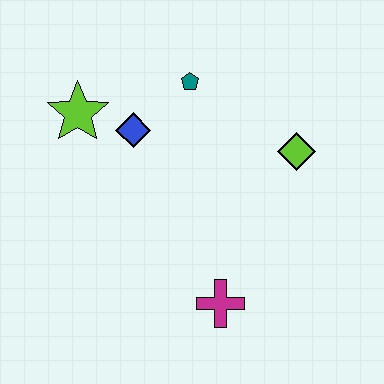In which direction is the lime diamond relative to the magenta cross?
The lime diamond is above the magenta cross.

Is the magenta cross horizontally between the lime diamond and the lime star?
Yes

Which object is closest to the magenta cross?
The lime diamond is closest to the magenta cross.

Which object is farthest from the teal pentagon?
The magenta cross is farthest from the teal pentagon.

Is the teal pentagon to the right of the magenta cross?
No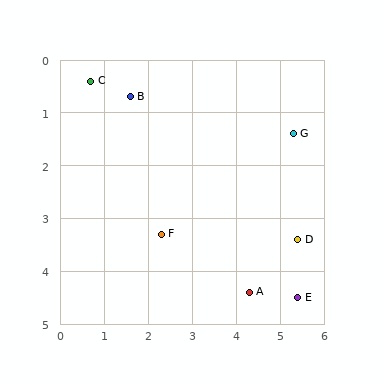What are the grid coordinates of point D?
Point D is at approximately (5.4, 3.4).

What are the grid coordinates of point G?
Point G is at approximately (5.3, 1.4).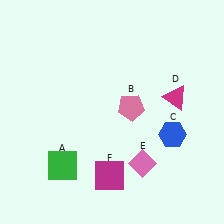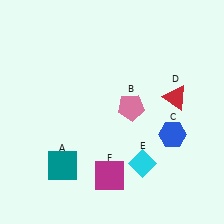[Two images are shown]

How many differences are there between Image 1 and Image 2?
There are 3 differences between the two images.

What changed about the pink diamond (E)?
In Image 1, E is pink. In Image 2, it changed to cyan.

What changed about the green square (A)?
In Image 1, A is green. In Image 2, it changed to teal.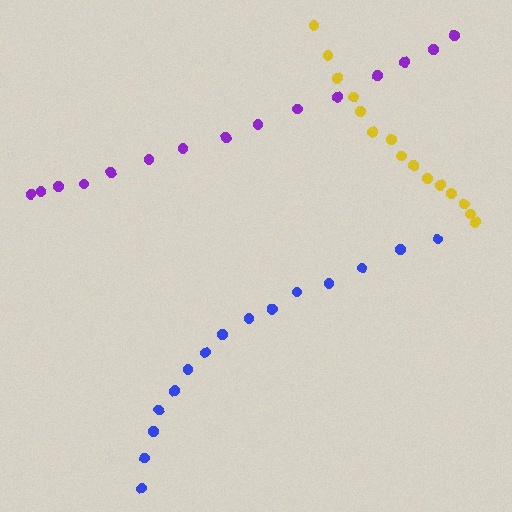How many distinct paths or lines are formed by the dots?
There are 3 distinct paths.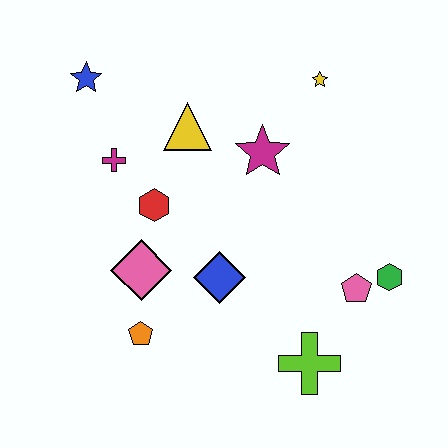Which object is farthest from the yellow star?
The orange pentagon is farthest from the yellow star.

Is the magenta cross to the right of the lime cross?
No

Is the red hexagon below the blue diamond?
No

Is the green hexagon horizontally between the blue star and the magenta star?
No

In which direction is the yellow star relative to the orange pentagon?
The yellow star is above the orange pentagon.